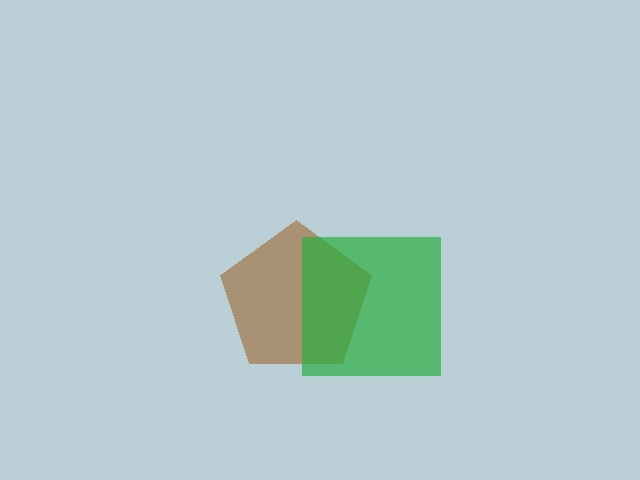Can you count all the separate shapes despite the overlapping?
Yes, there are 2 separate shapes.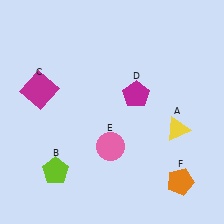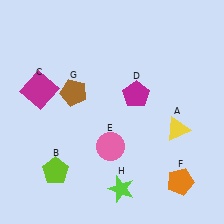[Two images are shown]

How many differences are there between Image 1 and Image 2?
There are 2 differences between the two images.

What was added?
A brown pentagon (G), a lime star (H) were added in Image 2.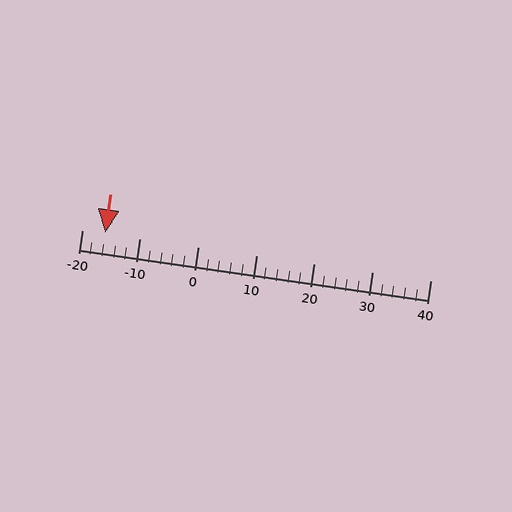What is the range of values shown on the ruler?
The ruler shows values from -20 to 40.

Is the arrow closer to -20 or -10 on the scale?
The arrow is closer to -20.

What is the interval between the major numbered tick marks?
The major tick marks are spaced 10 units apart.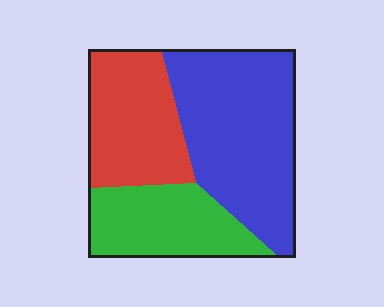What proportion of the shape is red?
Red covers 29% of the shape.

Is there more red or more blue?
Blue.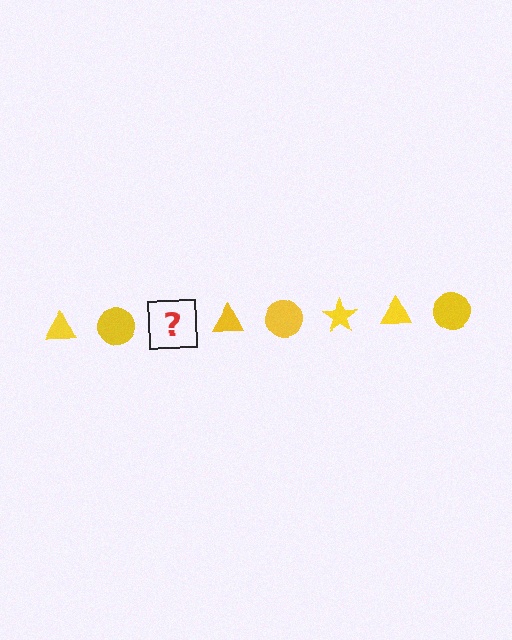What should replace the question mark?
The question mark should be replaced with a yellow star.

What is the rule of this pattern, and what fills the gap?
The rule is that the pattern cycles through triangle, circle, star shapes in yellow. The gap should be filled with a yellow star.